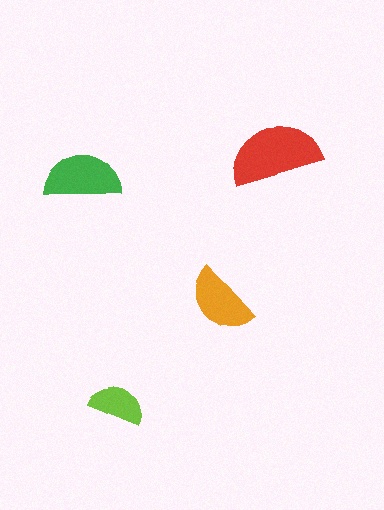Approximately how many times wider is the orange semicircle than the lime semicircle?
About 1.5 times wider.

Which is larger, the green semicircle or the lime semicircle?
The green one.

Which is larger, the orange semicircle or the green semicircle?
The green one.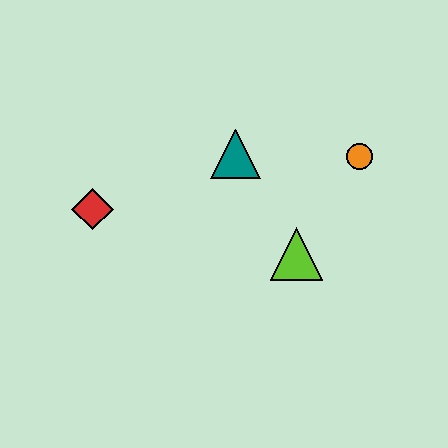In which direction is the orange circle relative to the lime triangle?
The orange circle is above the lime triangle.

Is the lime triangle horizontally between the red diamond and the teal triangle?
No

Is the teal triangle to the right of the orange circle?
No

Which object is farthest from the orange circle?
The red diamond is farthest from the orange circle.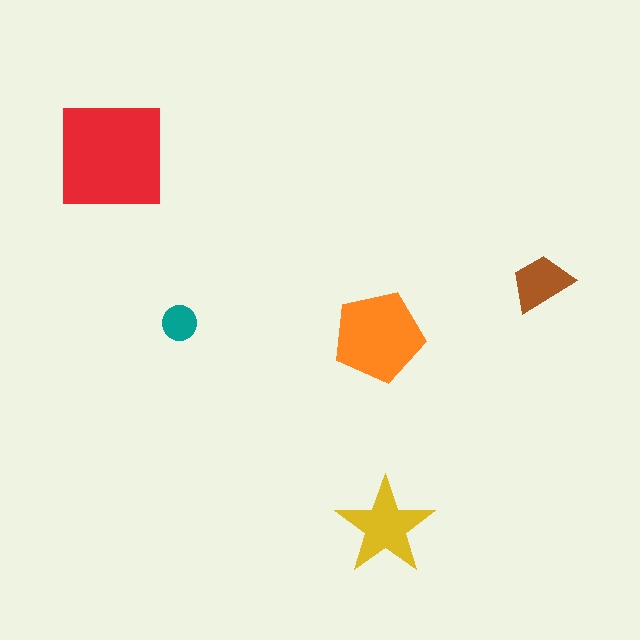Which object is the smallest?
The teal circle.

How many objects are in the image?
There are 5 objects in the image.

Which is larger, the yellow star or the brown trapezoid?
The yellow star.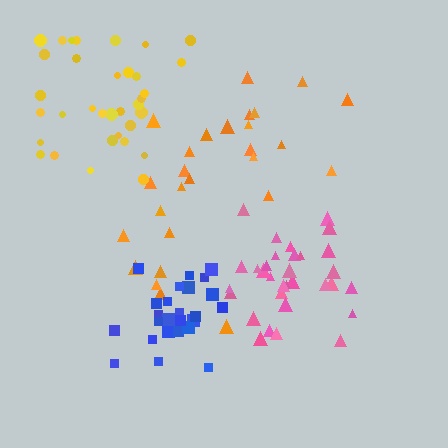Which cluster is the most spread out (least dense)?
Orange.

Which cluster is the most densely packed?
Pink.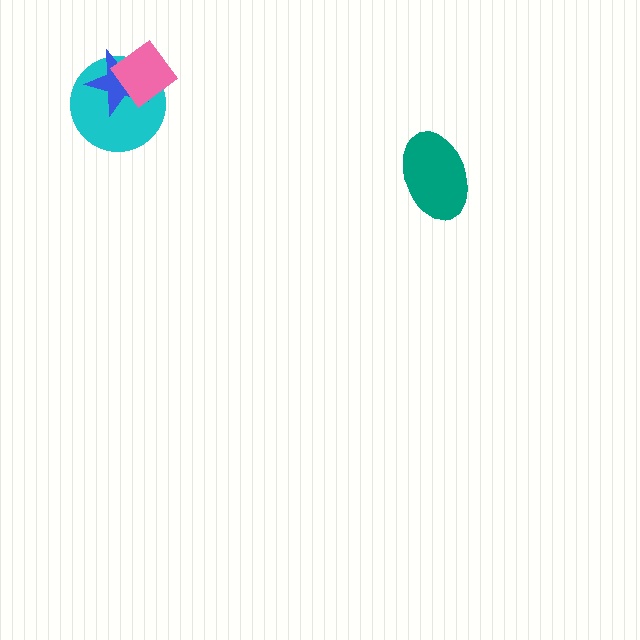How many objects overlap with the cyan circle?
2 objects overlap with the cyan circle.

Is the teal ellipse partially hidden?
No, no other shape covers it.